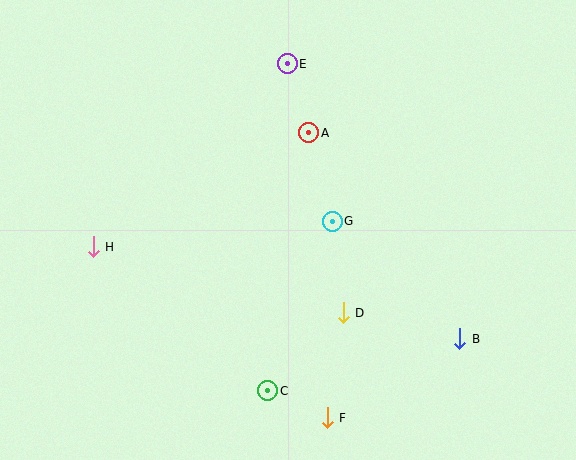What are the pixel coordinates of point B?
Point B is at (460, 339).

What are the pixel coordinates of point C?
Point C is at (268, 391).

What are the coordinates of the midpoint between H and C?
The midpoint between H and C is at (180, 319).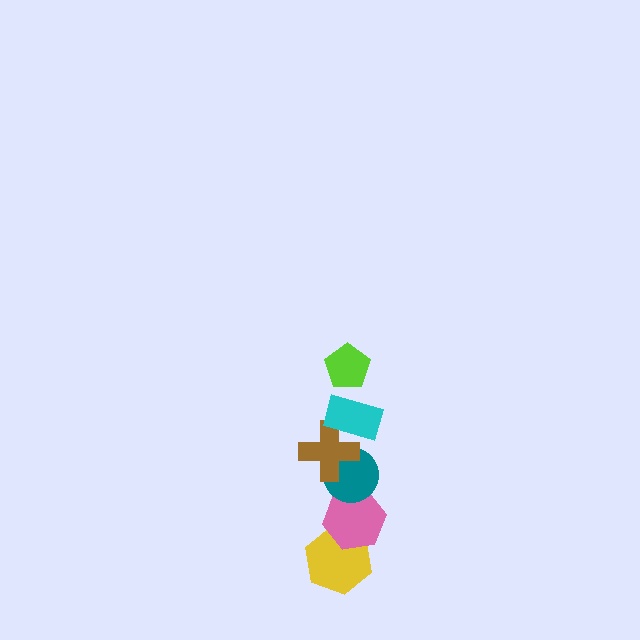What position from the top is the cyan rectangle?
The cyan rectangle is 2nd from the top.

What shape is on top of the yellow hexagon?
The pink hexagon is on top of the yellow hexagon.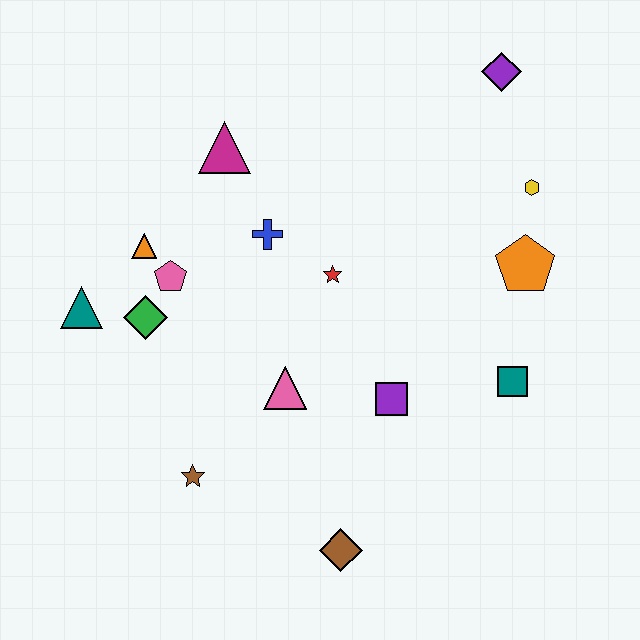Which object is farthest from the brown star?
The purple diamond is farthest from the brown star.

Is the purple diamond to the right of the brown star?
Yes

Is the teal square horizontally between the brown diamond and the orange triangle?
No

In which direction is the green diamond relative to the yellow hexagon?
The green diamond is to the left of the yellow hexagon.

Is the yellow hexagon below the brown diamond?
No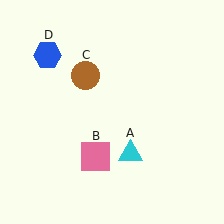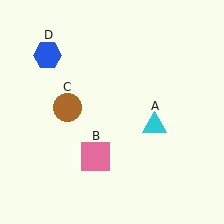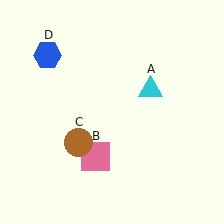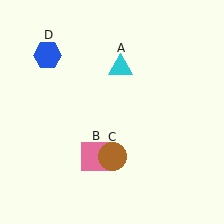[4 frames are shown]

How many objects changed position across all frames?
2 objects changed position: cyan triangle (object A), brown circle (object C).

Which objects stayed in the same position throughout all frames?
Pink square (object B) and blue hexagon (object D) remained stationary.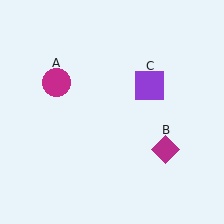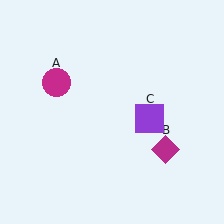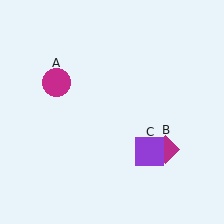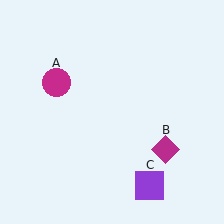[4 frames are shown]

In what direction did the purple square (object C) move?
The purple square (object C) moved down.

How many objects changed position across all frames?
1 object changed position: purple square (object C).